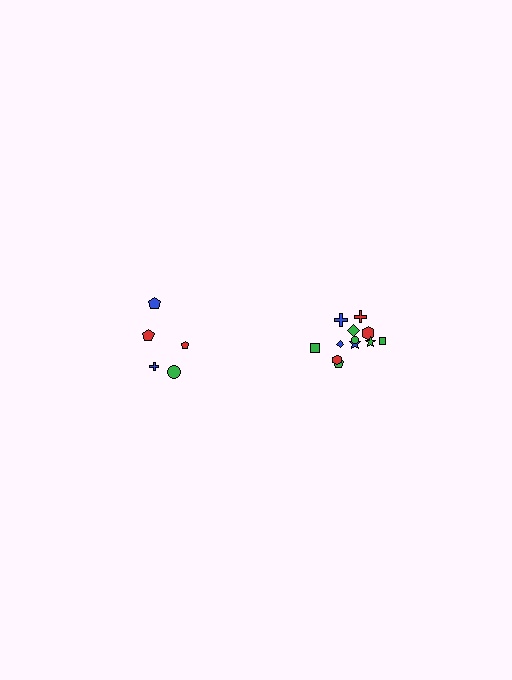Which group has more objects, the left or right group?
The right group.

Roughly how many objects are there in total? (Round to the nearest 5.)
Roughly 15 objects in total.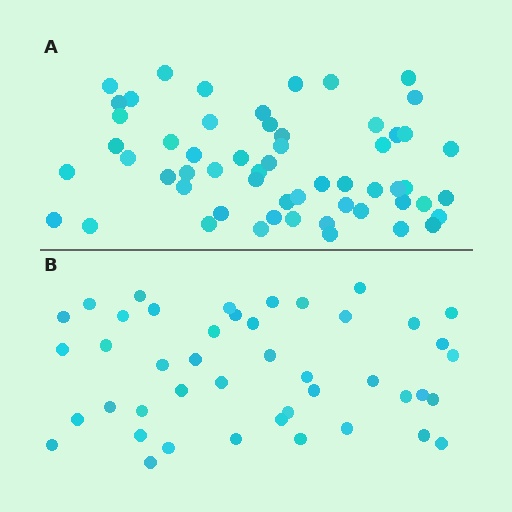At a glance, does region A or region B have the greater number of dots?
Region A (the top region) has more dots.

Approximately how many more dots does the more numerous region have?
Region A has approximately 15 more dots than region B.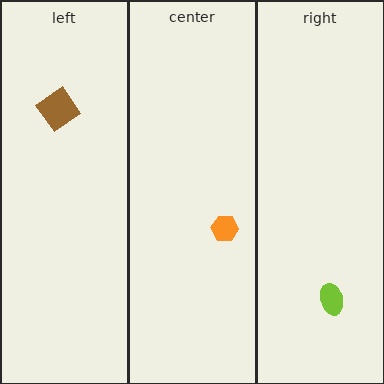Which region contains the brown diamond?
The left region.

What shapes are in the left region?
The brown diamond.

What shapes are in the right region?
The lime ellipse.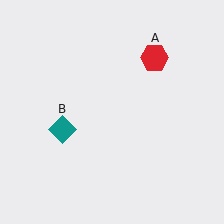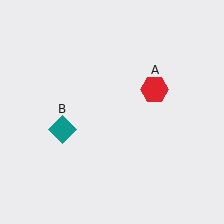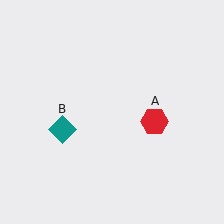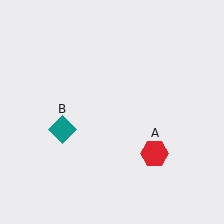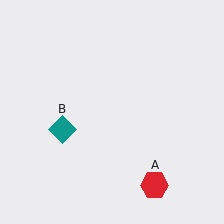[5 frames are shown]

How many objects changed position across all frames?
1 object changed position: red hexagon (object A).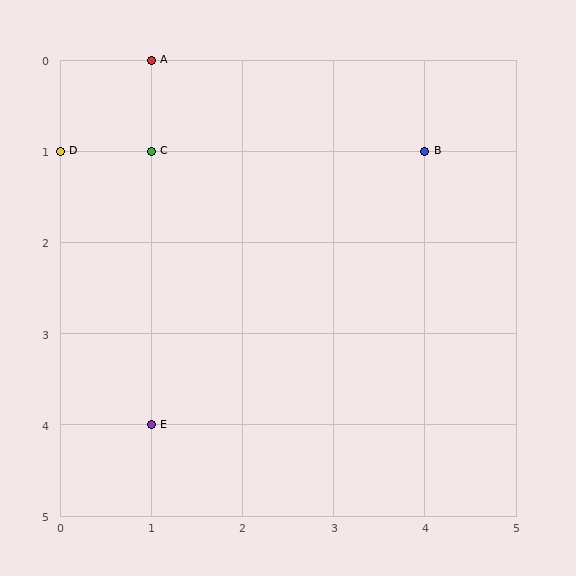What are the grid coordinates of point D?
Point D is at grid coordinates (0, 1).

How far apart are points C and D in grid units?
Points C and D are 1 column apart.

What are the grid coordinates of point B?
Point B is at grid coordinates (4, 1).